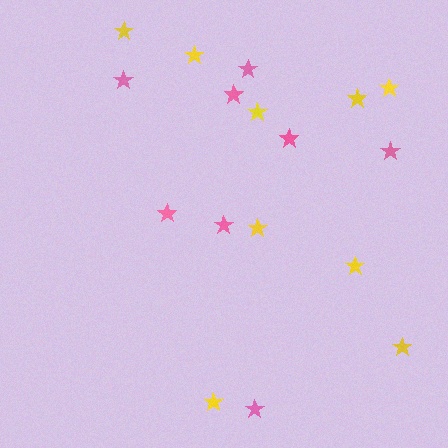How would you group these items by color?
There are 2 groups: one group of yellow stars (9) and one group of pink stars (8).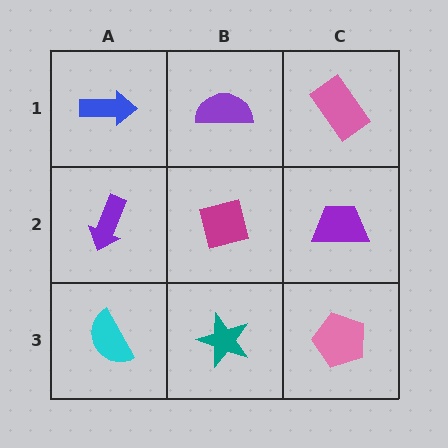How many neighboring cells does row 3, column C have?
2.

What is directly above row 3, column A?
A purple arrow.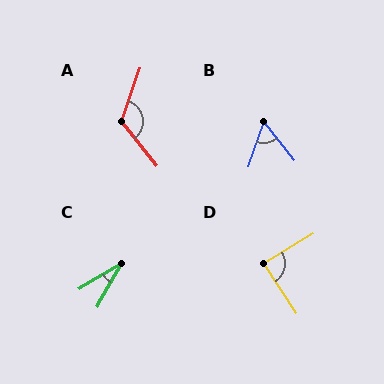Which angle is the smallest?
C, at approximately 29 degrees.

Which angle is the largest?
A, at approximately 122 degrees.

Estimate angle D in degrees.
Approximately 87 degrees.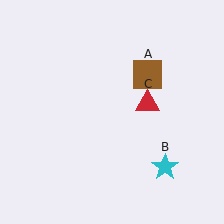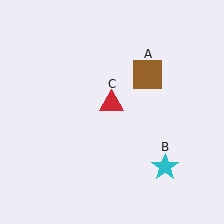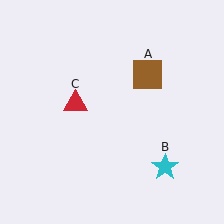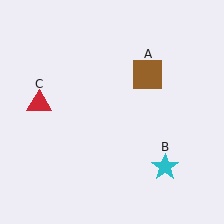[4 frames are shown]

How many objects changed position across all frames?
1 object changed position: red triangle (object C).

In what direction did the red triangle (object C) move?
The red triangle (object C) moved left.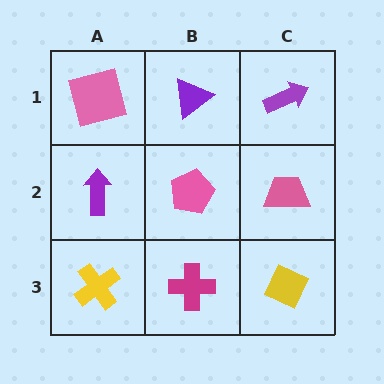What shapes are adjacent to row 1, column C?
A pink trapezoid (row 2, column C), a purple triangle (row 1, column B).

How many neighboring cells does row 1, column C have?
2.